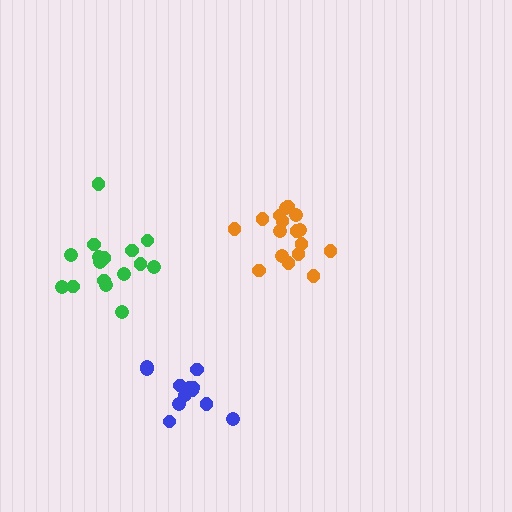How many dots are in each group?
Group 1: 12 dots, Group 2: 16 dots, Group 3: 17 dots (45 total).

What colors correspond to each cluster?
The clusters are colored: blue, green, orange.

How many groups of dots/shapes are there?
There are 3 groups.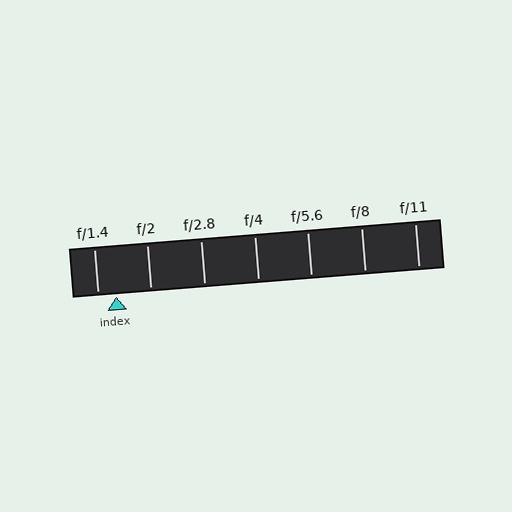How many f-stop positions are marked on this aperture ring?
There are 7 f-stop positions marked.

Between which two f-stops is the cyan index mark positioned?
The index mark is between f/1.4 and f/2.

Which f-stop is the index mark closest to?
The index mark is closest to f/1.4.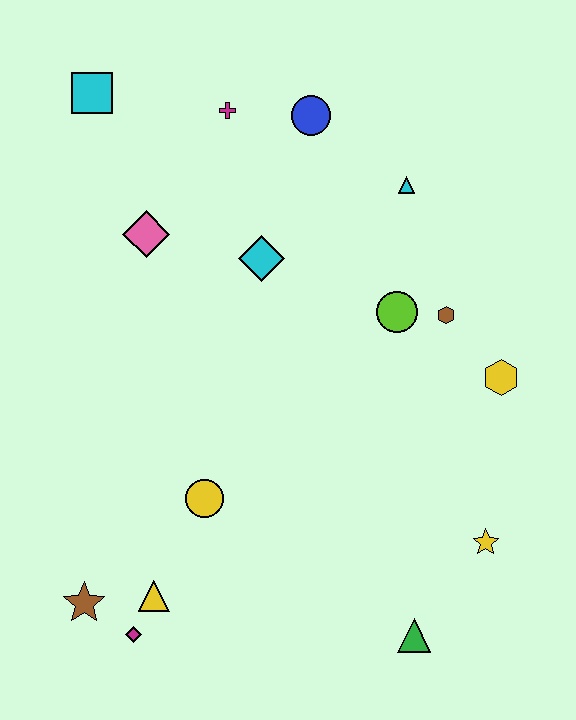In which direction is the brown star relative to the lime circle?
The brown star is to the left of the lime circle.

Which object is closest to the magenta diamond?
The yellow triangle is closest to the magenta diamond.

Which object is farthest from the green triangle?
The cyan square is farthest from the green triangle.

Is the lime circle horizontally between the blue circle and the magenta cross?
No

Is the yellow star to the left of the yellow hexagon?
Yes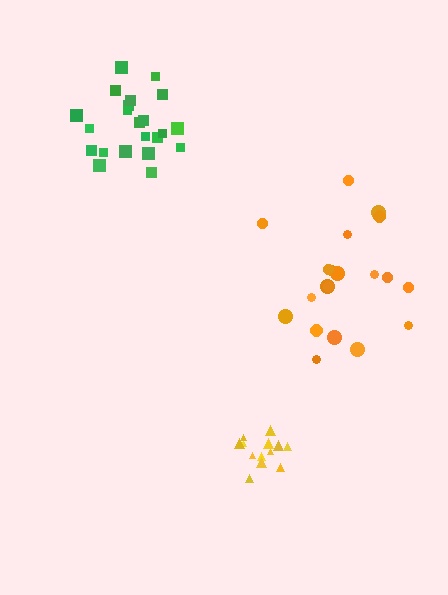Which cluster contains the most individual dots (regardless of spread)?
Green (22).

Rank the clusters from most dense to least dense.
green, yellow, orange.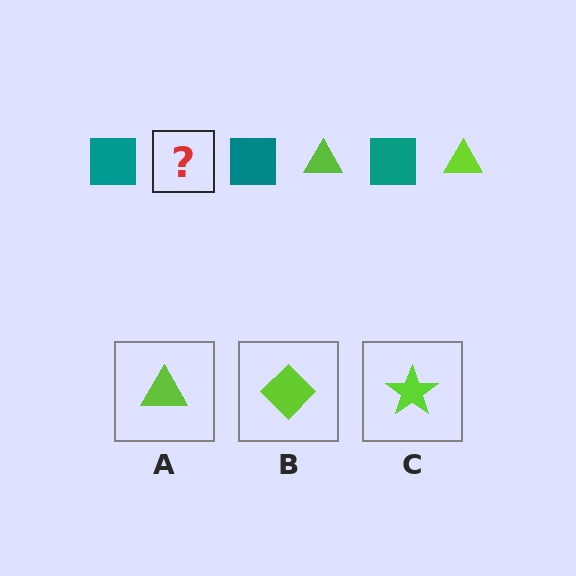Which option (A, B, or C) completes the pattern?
A.